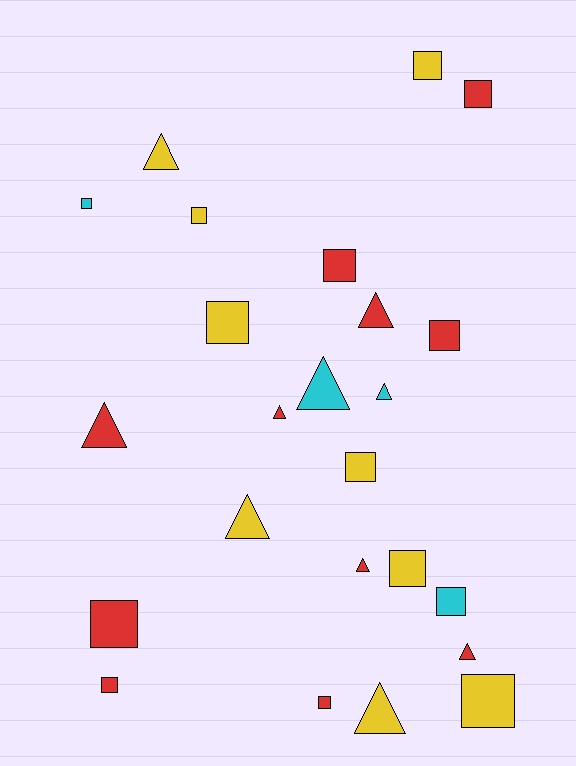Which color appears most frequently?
Red, with 11 objects.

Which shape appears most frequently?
Square, with 14 objects.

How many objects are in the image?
There are 24 objects.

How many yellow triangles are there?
There are 3 yellow triangles.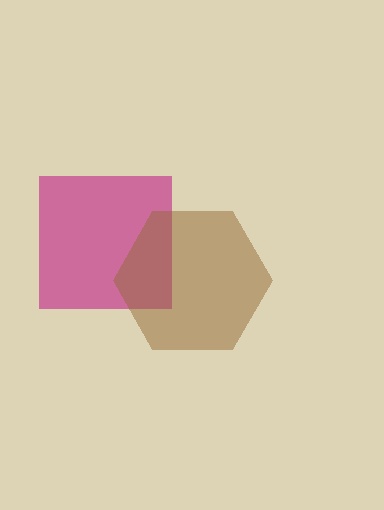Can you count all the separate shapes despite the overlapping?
Yes, there are 2 separate shapes.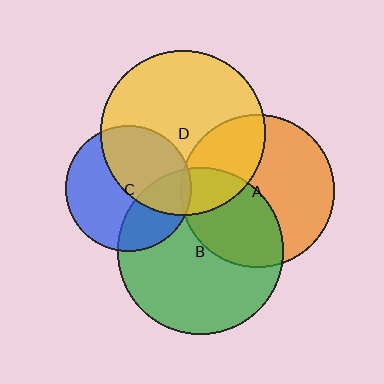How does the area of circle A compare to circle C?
Approximately 1.5 times.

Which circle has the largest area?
Circle B (green).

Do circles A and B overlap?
Yes.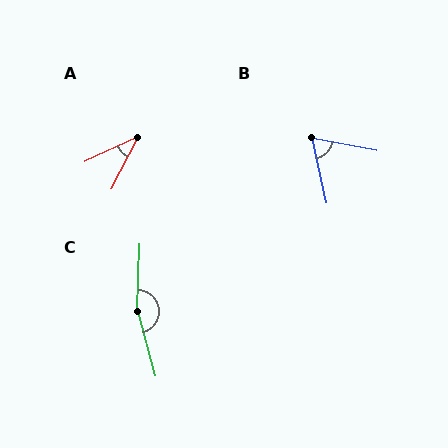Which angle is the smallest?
A, at approximately 38 degrees.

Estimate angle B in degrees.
Approximately 67 degrees.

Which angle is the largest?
C, at approximately 163 degrees.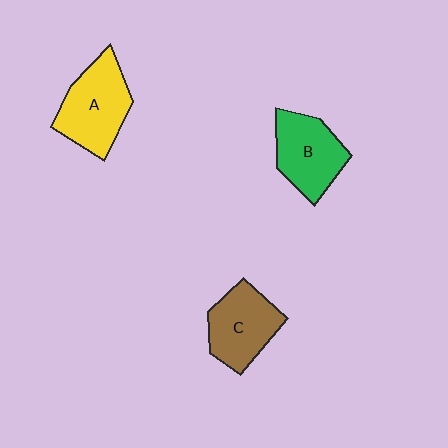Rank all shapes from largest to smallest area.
From largest to smallest: A (yellow), C (brown), B (green).